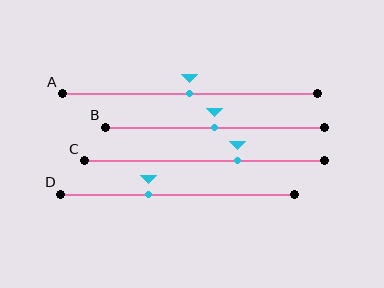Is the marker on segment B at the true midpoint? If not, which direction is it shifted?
Yes, the marker on segment B is at the true midpoint.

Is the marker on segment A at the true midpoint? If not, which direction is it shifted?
Yes, the marker on segment A is at the true midpoint.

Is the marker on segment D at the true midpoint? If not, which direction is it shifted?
No, the marker on segment D is shifted to the left by about 12% of the segment length.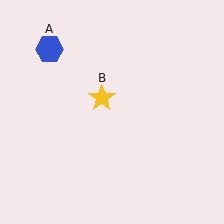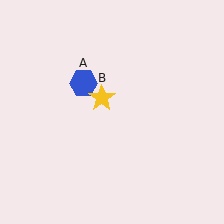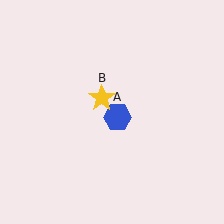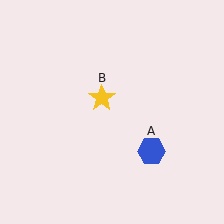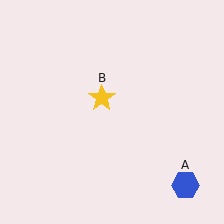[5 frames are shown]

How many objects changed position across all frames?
1 object changed position: blue hexagon (object A).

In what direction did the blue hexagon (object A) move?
The blue hexagon (object A) moved down and to the right.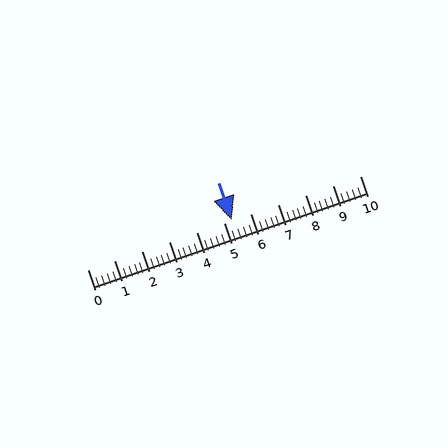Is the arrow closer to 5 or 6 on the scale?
The arrow is closer to 5.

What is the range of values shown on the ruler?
The ruler shows values from 0 to 10.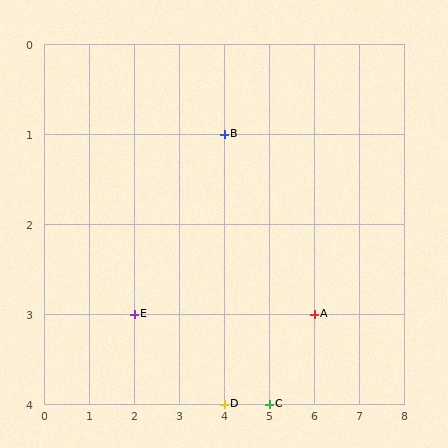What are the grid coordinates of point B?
Point B is at grid coordinates (4, 1).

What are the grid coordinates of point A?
Point A is at grid coordinates (6, 3).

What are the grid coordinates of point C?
Point C is at grid coordinates (5, 4).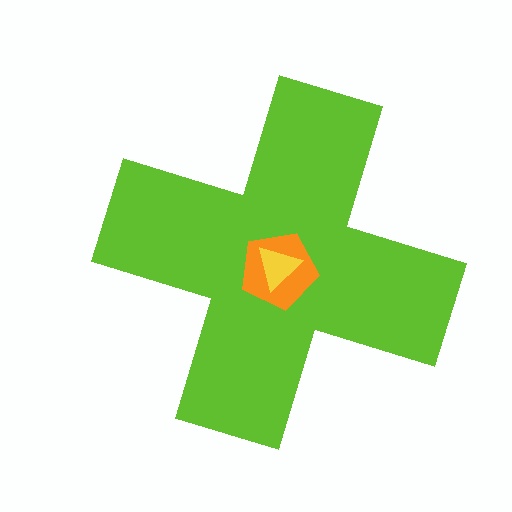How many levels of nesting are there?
3.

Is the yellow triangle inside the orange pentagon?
Yes.